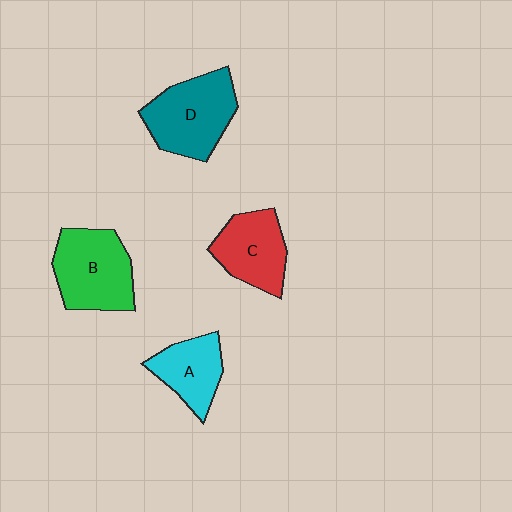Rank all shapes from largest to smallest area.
From largest to smallest: D (teal), B (green), C (red), A (cyan).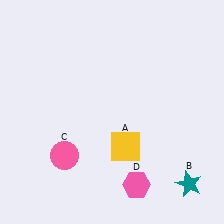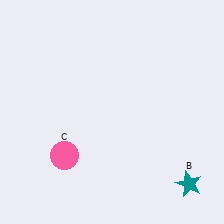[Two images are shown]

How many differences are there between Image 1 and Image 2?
There are 2 differences between the two images.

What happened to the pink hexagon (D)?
The pink hexagon (D) was removed in Image 2. It was in the bottom-right area of Image 1.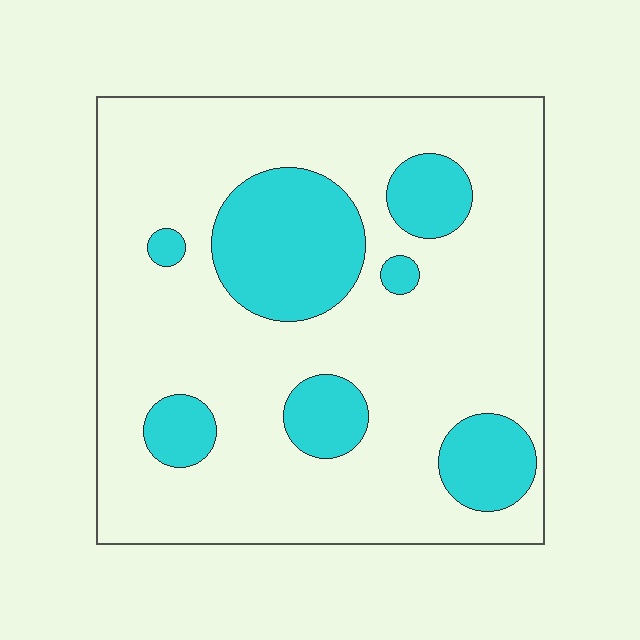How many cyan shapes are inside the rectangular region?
7.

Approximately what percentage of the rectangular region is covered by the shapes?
Approximately 20%.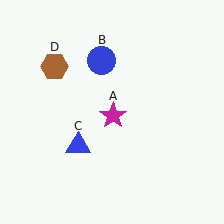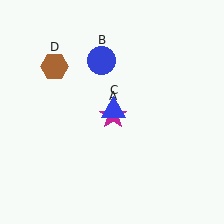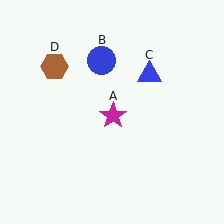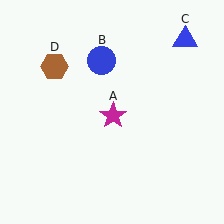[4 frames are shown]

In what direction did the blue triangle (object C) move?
The blue triangle (object C) moved up and to the right.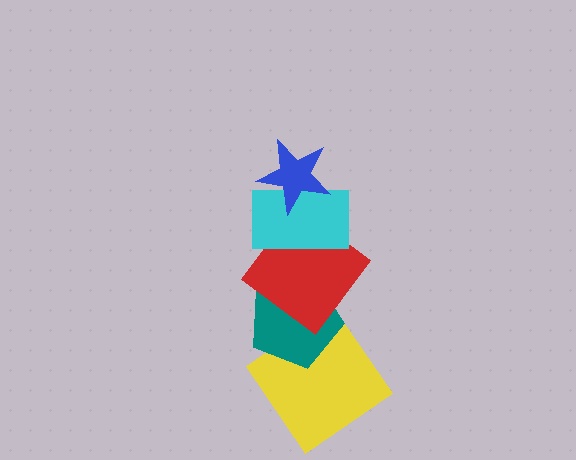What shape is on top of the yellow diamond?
The teal pentagon is on top of the yellow diamond.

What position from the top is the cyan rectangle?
The cyan rectangle is 2nd from the top.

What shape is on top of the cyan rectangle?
The blue star is on top of the cyan rectangle.